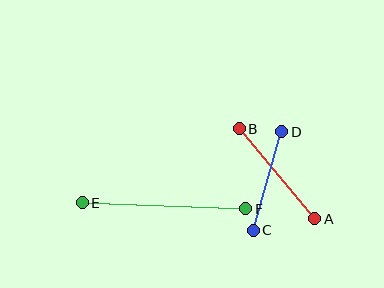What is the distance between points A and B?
The distance is approximately 118 pixels.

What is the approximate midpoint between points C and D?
The midpoint is at approximately (268, 181) pixels.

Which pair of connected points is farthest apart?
Points E and F are farthest apart.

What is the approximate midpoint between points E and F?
The midpoint is at approximately (164, 206) pixels.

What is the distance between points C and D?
The distance is approximately 102 pixels.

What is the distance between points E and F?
The distance is approximately 163 pixels.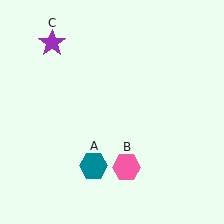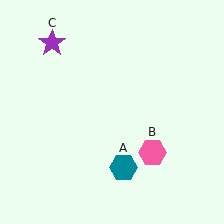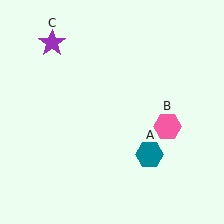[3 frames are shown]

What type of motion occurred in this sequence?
The teal hexagon (object A), pink hexagon (object B) rotated counterclockwise around the center of the scene.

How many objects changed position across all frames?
2 objects changed position: teal hexagon (object A), pink hexagon (object B).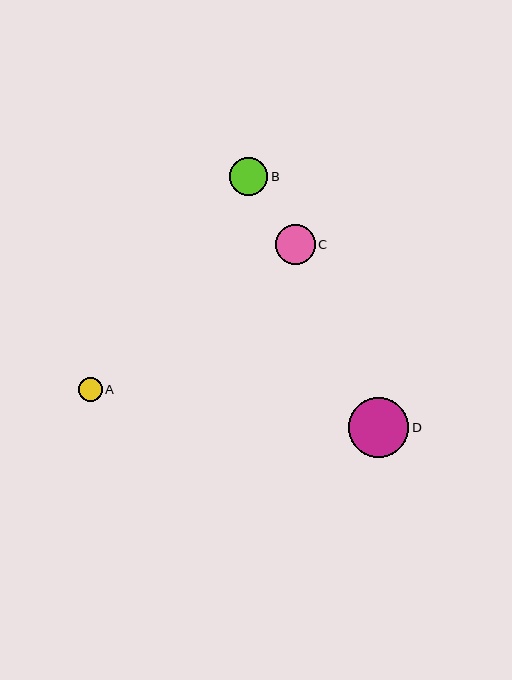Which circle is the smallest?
Circle A is the smallest with a size of approximately 23 pixels.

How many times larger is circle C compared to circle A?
Circle C is approximately 1.7 times the size of circle A.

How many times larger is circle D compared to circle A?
Circle D is approximately 2.5 times the size of circle A.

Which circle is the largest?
Circle D is the largest with a size of approximately 60 pixels.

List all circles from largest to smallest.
From largest to smallest: D, C, B, A.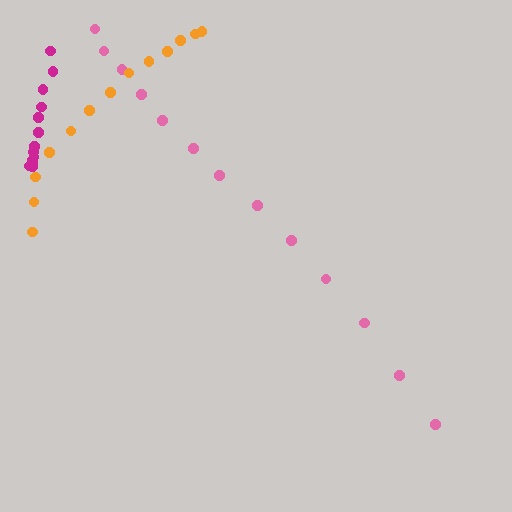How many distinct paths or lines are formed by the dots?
There are 3 distinct paths.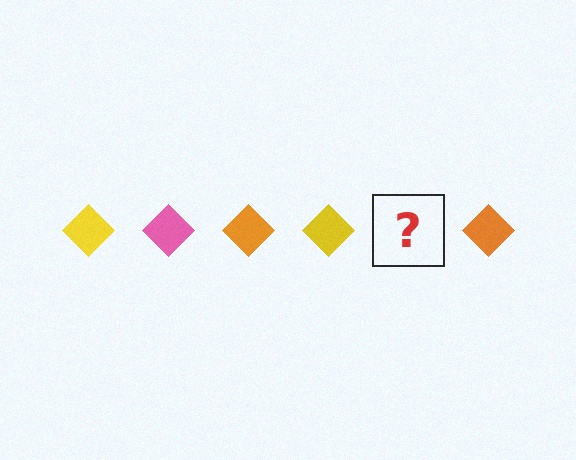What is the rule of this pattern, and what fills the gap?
The rule is that the pattern cycles through yellow, pink, orange diamonds. The gap should be filled with a pink diamond.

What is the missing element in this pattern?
The missing element is a pink diamond.